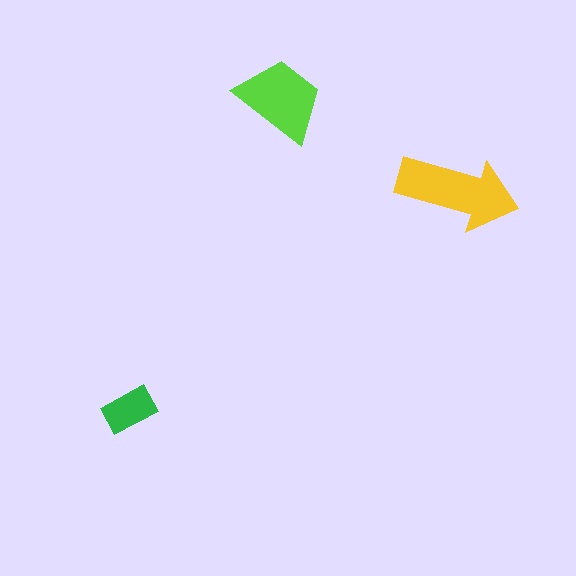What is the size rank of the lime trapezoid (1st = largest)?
2nd.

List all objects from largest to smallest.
The yellow arrow, the lime trapezoid, the green rectangle.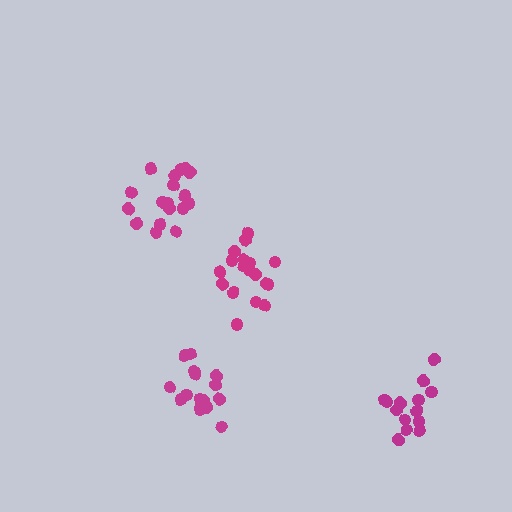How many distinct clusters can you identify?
There are 4 distinct clusters.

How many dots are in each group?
Group 1: 15 dots, Group 2: 18 dots, Group 3: 14 dots, Group 4: 19 dots (66 total).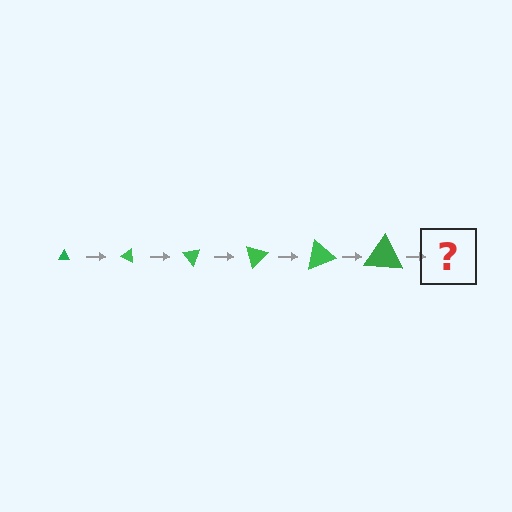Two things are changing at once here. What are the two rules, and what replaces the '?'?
The two rules are that the triangle grows larger each step and it rotates 25 degrees each step. The '?' should be a triangle, larger than the previous one and rotated 150 degrees from the start.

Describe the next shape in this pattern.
It should be a triangle, larger than the previous one and rotated 150 degrees from the start.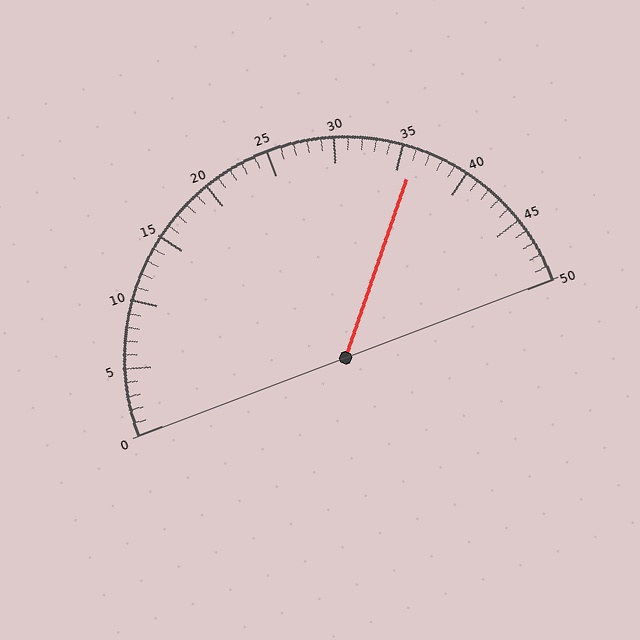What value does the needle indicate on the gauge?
The needle indicates approximately 36.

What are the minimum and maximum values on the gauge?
The gauge ranges from 0 to 50.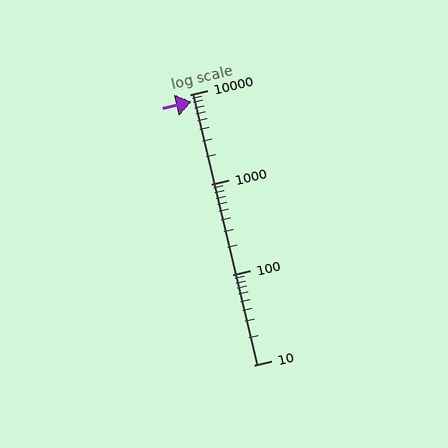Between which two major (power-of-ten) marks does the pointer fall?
The pointer is between 1000 and 10000.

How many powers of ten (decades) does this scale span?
The scale spans 3 decades, from 10 to 10000.